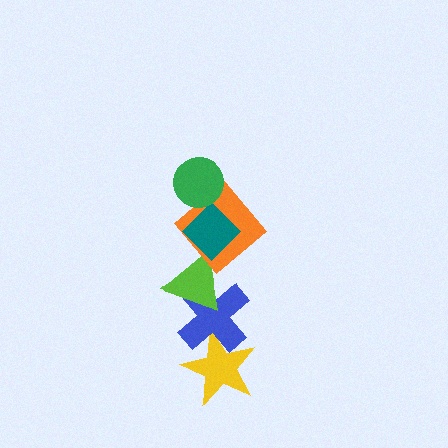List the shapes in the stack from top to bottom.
From top to bottom: the green circle, the teal diamond, the orange diamond, the lime triangle, the blue cross, the yellow star.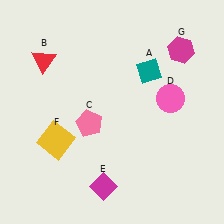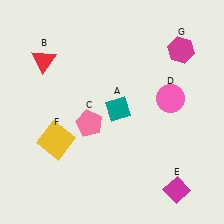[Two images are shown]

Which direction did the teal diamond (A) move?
The teal diamond (A) moved down.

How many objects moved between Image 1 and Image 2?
2 objects moved between the two images.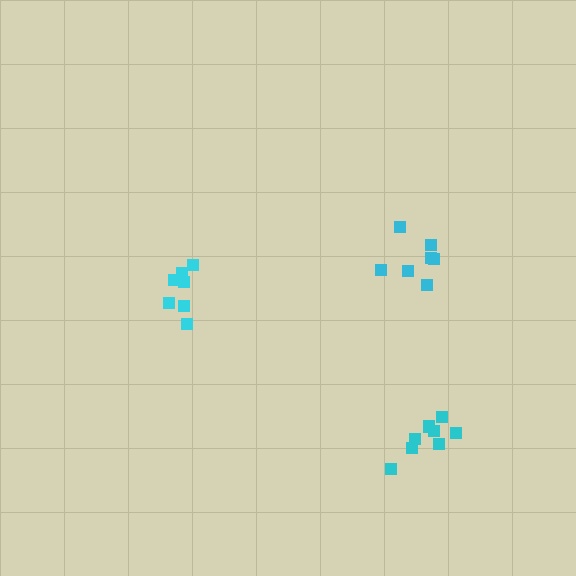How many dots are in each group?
Group 1: 9 dots, Group 2: 7 dots, Group 3: 7 dots (23 total).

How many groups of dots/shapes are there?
There are 3 groups.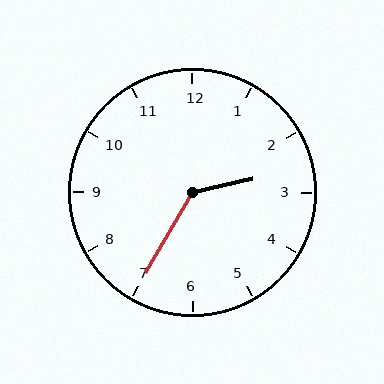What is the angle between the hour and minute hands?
Approximately 132 degrees.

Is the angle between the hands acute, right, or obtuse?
It is obtuse.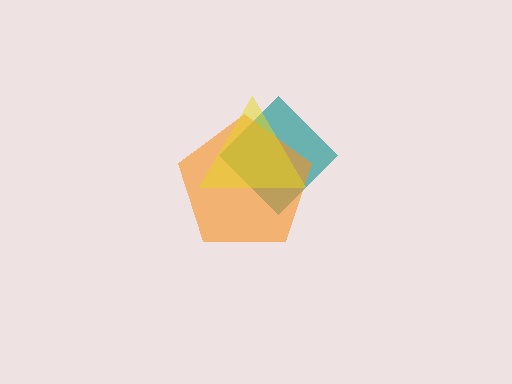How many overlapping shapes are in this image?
There are 3 overlapping shapes in the image.